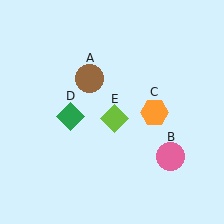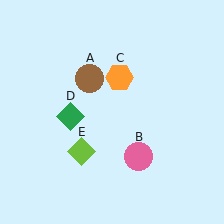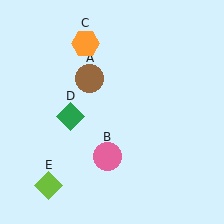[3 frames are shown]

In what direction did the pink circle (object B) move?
The pink circle (object B) moved left.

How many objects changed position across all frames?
3 objects changed position: pink circle (object B), orange hexagon (object C), lime diamond (object E).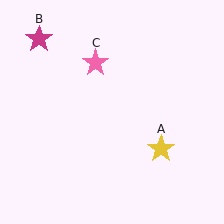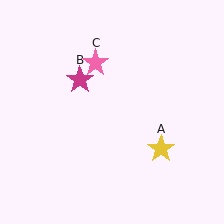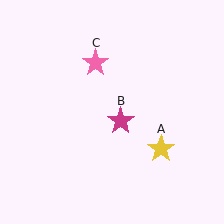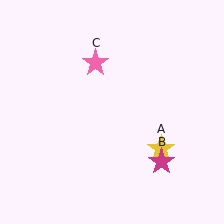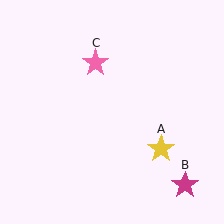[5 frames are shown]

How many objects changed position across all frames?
1 object changed position: magenta star (object B).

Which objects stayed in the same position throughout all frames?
Yellow star (object A) and pink star (object C) remained stationary.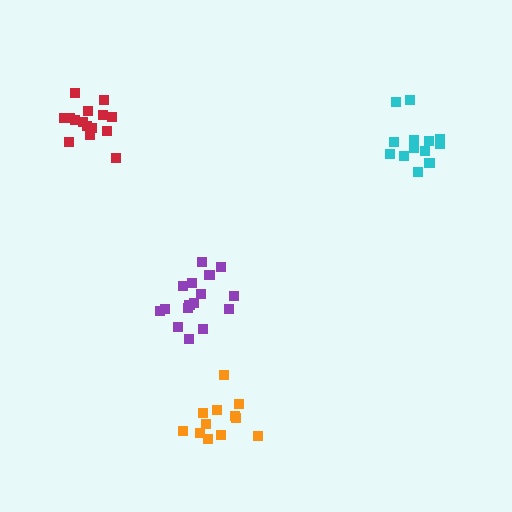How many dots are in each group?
Group 1: 16 dots, Group 2: 13 dots, Group 3: 15 dots, Group 4: 12 dots (56 total).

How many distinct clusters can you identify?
There are 4 distinct clusters.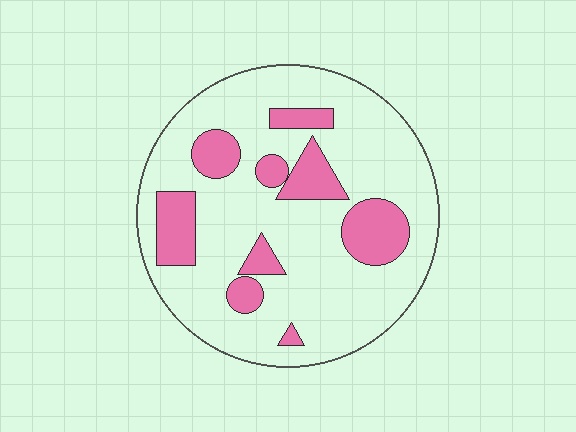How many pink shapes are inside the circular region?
9.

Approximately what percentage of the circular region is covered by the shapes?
Approximately 20%.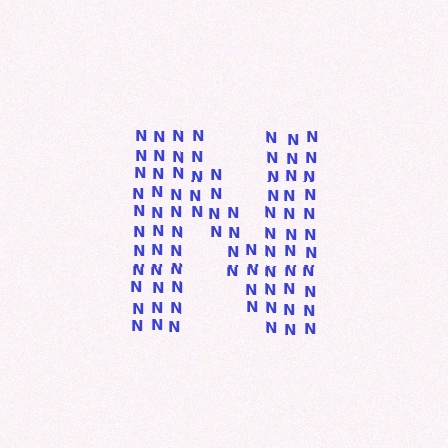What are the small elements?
The small elements are letter N's.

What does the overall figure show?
The overall figure shows the letter N.